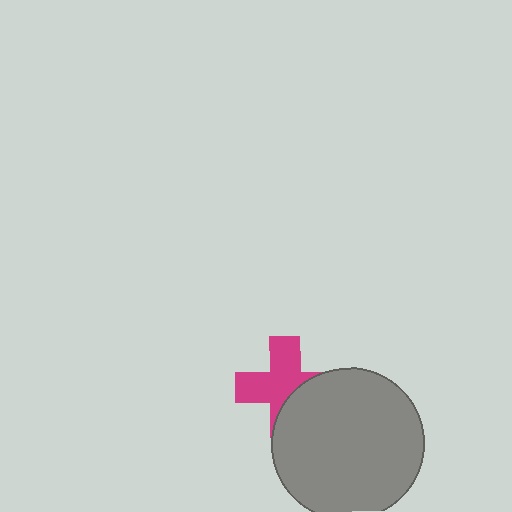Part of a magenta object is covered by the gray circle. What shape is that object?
It is a cross.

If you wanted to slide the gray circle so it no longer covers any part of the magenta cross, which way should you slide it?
Slide it toward the lower-right — that is the most direct way to separate the two shapes.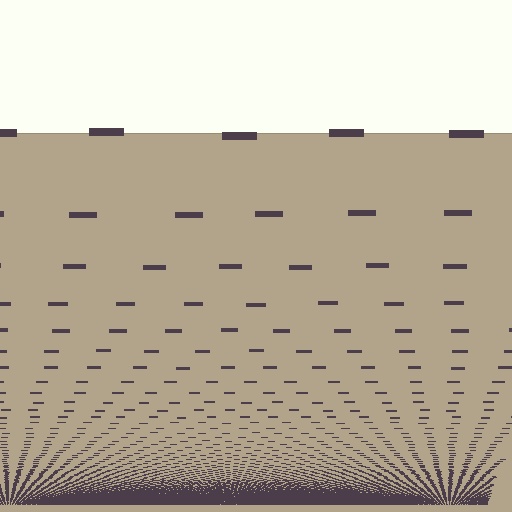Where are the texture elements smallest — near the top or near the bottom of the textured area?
Near the bottom.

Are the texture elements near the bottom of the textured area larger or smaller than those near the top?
Smaller. The gradient is inverted — elements near the bottom are smaller and denser.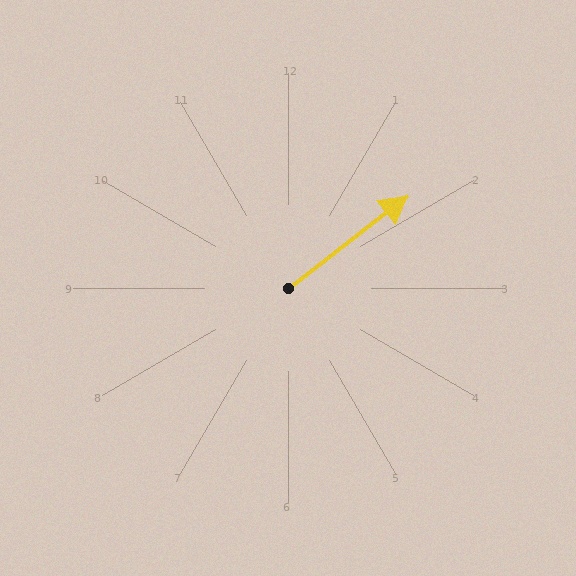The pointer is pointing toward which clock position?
Roughly 2 o'clock.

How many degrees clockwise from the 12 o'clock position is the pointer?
Approximately 52 degrees.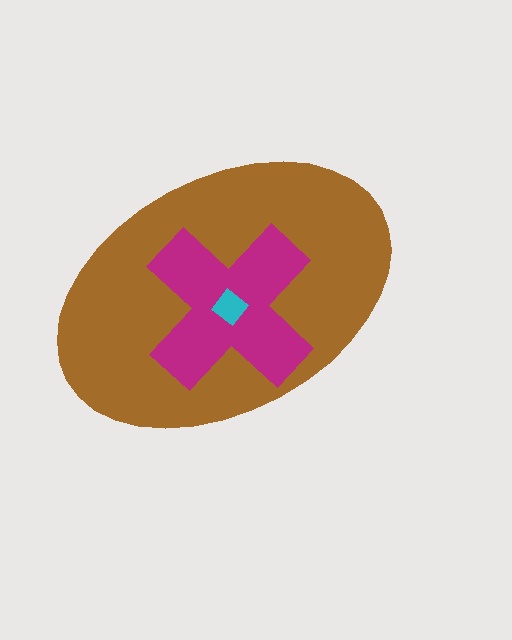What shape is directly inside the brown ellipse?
The magenta cross.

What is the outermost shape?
The brown ellipse.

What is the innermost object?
The cyan diamond.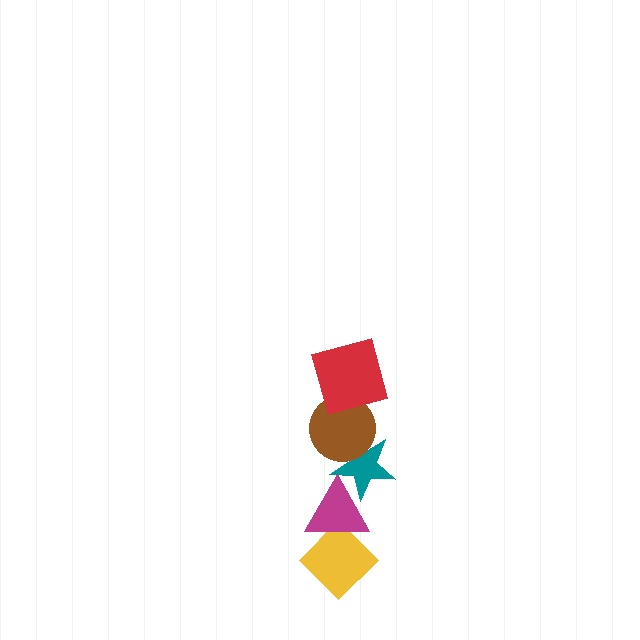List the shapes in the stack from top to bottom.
From top to bottom: the red square, the brown circle, the teal star, the magenta triangle, the yellow diamond.